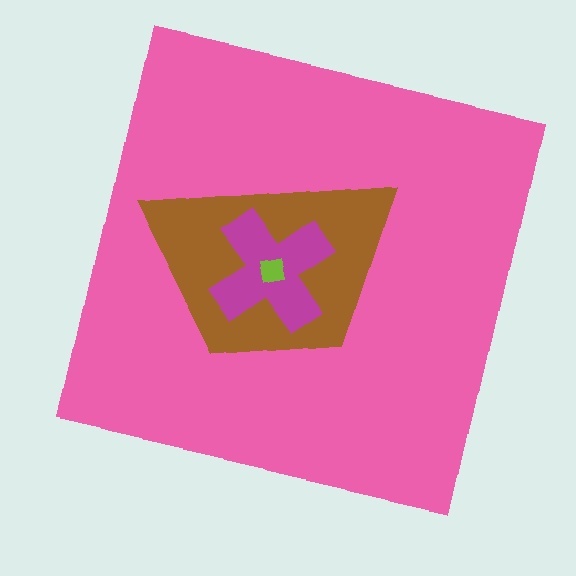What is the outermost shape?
The pink square.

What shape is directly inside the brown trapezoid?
The magenta cross.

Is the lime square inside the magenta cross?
Yes.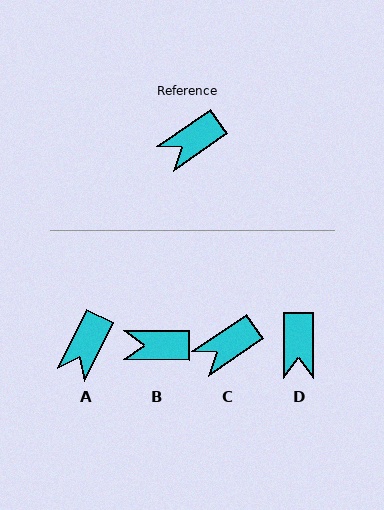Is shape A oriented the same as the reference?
No, it is off by about 29 degrees.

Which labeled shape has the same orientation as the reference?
C.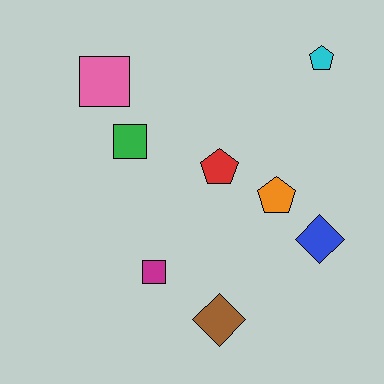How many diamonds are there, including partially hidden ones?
There are 2 diamonds.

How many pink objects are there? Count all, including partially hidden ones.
There is 1 pink object.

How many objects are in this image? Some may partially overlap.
There are 8 objects.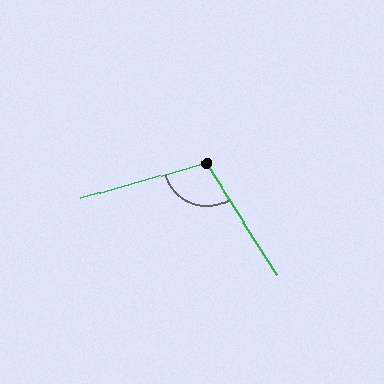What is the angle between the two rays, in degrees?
Approximately 107 degrees.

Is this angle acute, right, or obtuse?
It is obtuse.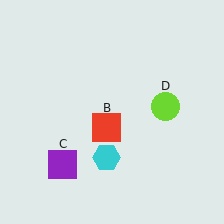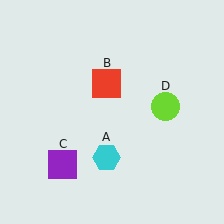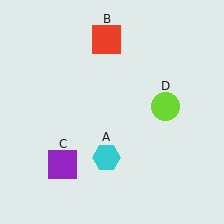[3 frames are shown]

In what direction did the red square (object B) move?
The red square (object B) moved up.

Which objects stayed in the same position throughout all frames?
Cyan hexagon (object A) and purple square (object C) and lime circle (object D) remained stationary.